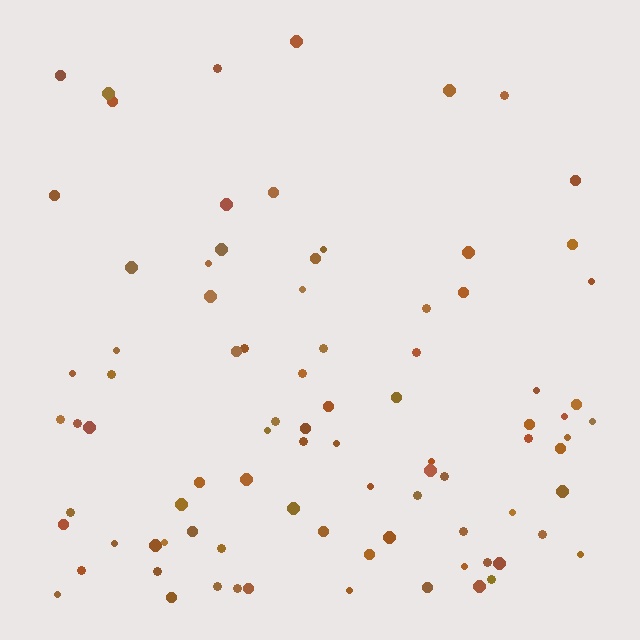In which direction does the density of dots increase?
From top to bottom, with the bottom side densest.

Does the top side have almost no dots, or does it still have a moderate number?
Still a moderate number, just noticeably fewer than the bottom.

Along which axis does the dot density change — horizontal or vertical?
Vertical.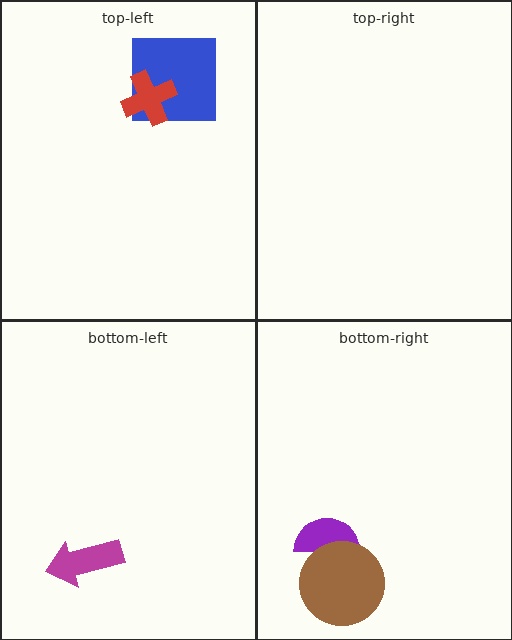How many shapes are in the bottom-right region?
3.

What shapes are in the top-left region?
The blue square, the red cross.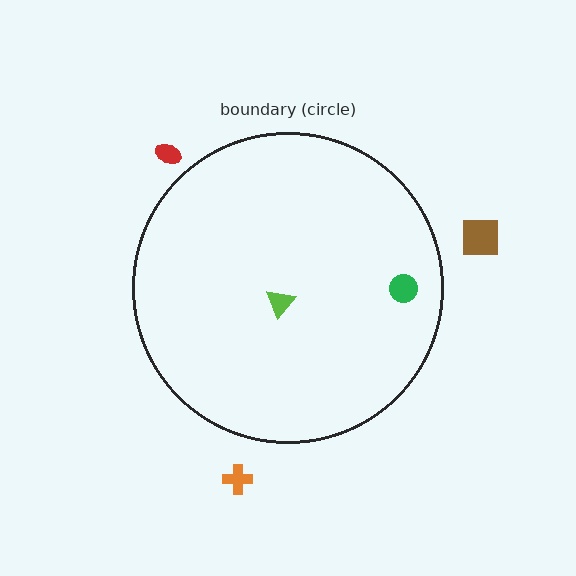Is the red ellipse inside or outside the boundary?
Outside.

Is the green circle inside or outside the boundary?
Inside.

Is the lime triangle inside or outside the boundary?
Inside.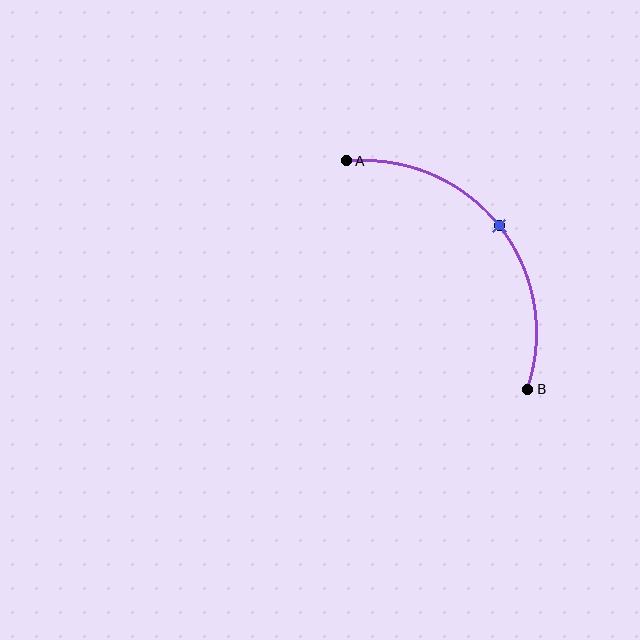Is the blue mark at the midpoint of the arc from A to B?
Yes. The blue mark lies on the arc at equal arc-length from both A and B — it is the arc midpoint.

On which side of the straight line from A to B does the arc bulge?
The arc bulges above and to the right of the straight line connecting A and B.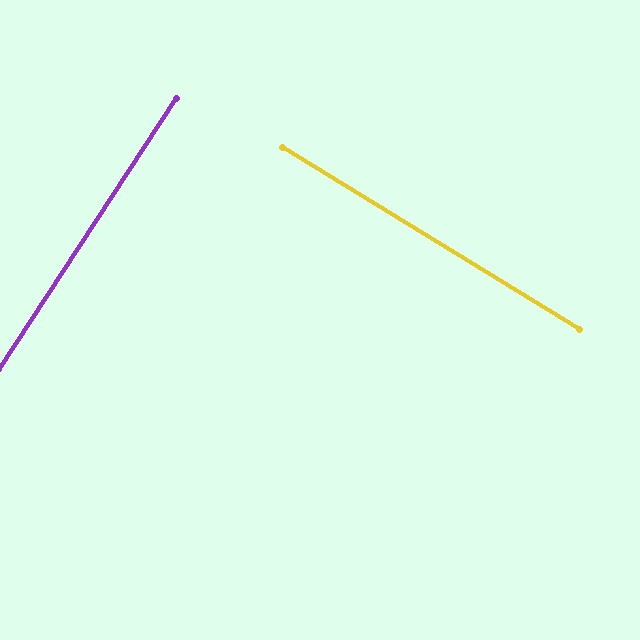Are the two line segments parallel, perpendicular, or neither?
Perpendicular — they meet at approximately 88°.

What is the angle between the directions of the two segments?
Approximately 88 degrees.